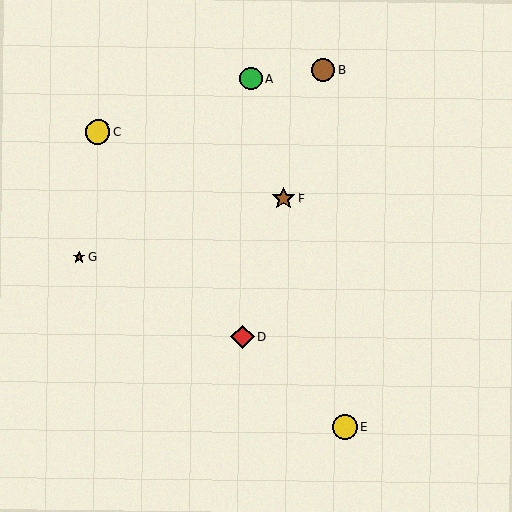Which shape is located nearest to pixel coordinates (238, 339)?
The red diamond (labeled D) at (243, 337) is nearest to that location.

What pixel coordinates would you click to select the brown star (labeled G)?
Click at (79, 257) to select the brown star G.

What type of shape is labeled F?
Shape F is a brown star.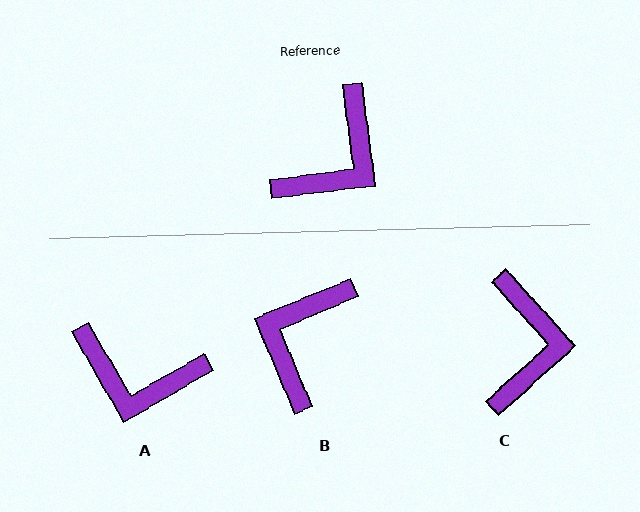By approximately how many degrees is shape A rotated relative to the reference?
Approximately 67 degrees clockwise.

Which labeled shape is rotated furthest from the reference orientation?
B, about 165 degrees away.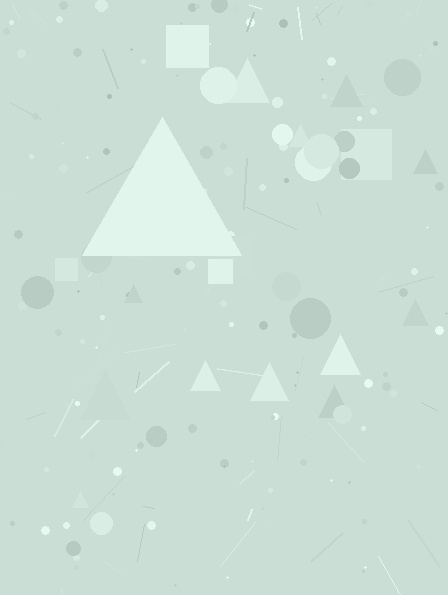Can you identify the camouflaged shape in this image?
The camouflaged shape is a triangle.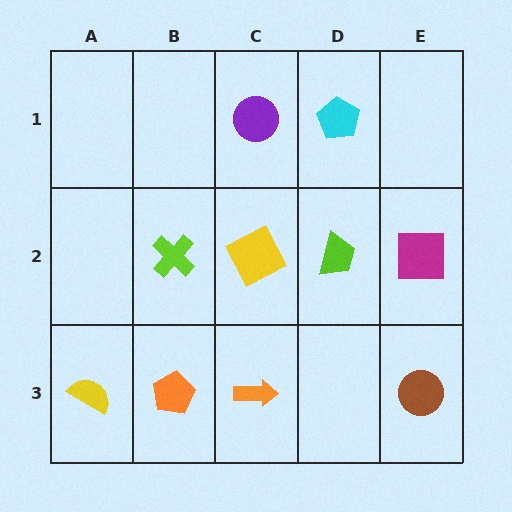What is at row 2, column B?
A lime cross.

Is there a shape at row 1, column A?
No, that cell is empty.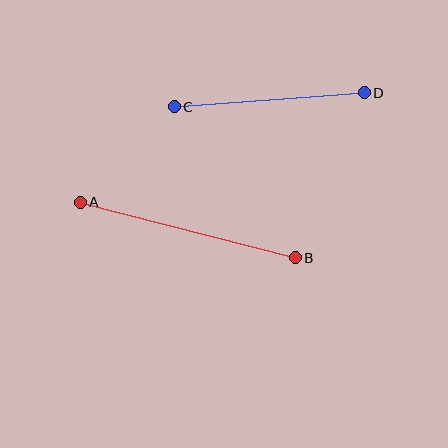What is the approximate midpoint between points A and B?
The midpoint is at approximately (188, 230) pixels.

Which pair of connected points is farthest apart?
Points A and B are farthest apart.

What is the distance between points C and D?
The distance is approximately 190 pixels.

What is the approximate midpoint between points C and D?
The midpoint is at approximately (269, 100) pixels.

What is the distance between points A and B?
The distance is approximately 222 pixels.